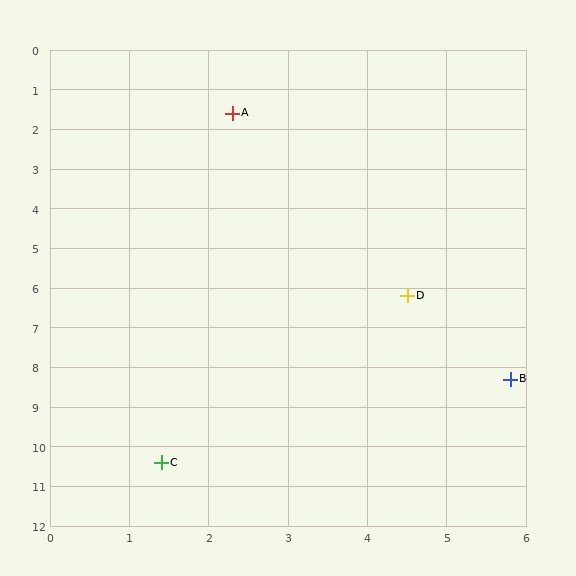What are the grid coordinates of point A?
Point A is at approximately (2.3, 1.6).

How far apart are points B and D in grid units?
Points B and D are about 2.5 grid units apart.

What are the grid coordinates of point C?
Point C is at approximately (1.4, 10.4).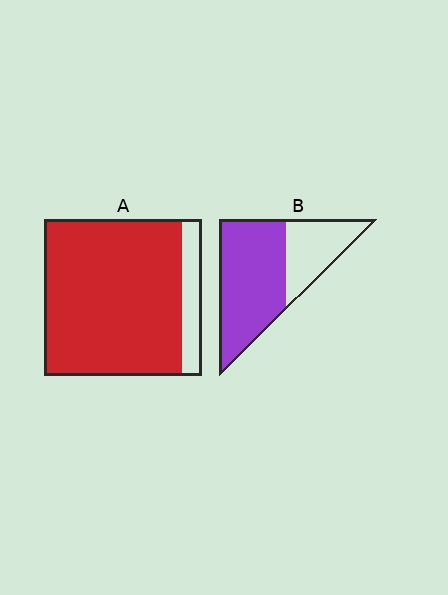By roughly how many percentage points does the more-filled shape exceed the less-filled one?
By roughly 20 percentage points (A over B).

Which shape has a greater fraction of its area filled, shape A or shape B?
Shape A.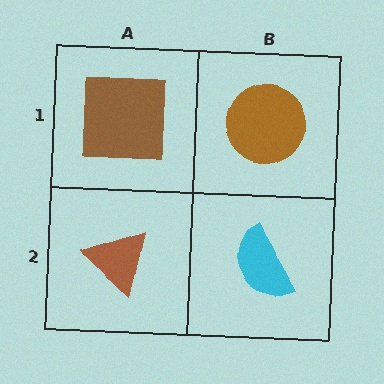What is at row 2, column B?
A cyan semicircle.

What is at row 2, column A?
A brown triangle.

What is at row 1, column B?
A brown circle.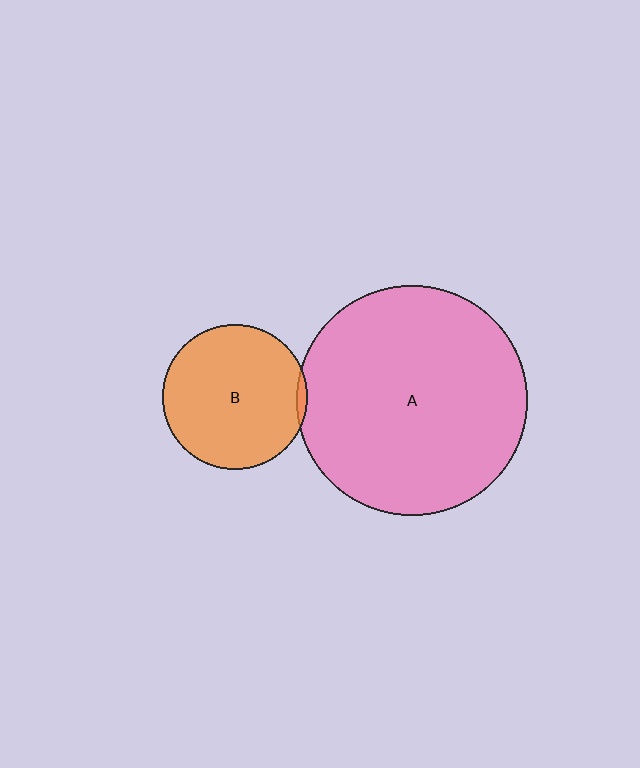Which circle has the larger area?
Circle A (pink).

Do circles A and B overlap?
Yes.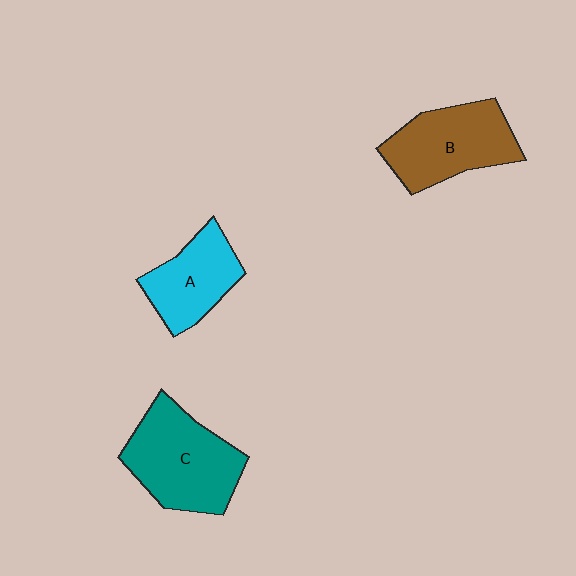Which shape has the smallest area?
Shape A (cyan).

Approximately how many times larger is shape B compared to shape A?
Approximately 1.3 times.